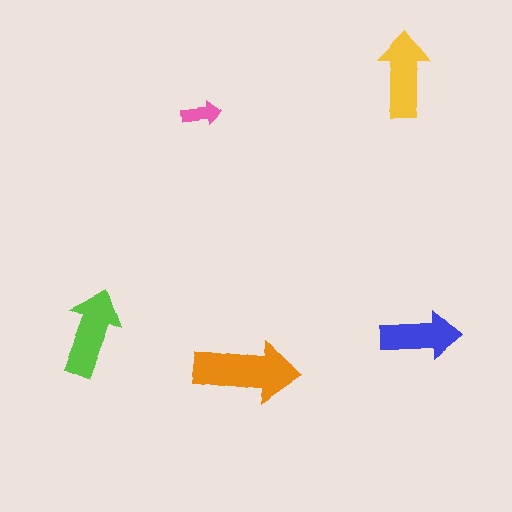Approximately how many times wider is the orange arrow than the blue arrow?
About 1.5 times wider.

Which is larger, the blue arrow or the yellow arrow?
The yellow one.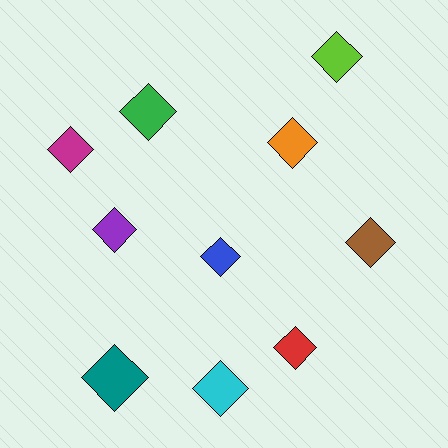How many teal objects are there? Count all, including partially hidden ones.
There is 1 teal object.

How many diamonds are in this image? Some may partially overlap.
There are 10 diamonds.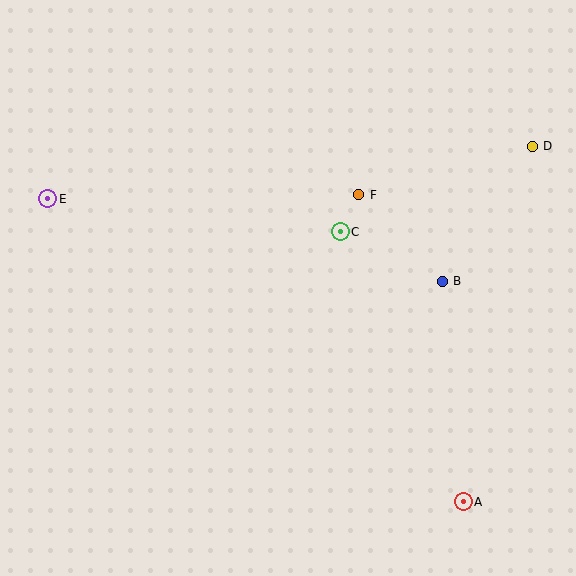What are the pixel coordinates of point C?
Point C is at (340, 232).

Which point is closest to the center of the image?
Point C at (340, 232) is closest to the center.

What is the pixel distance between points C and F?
The distance between C and F is 41 pixels.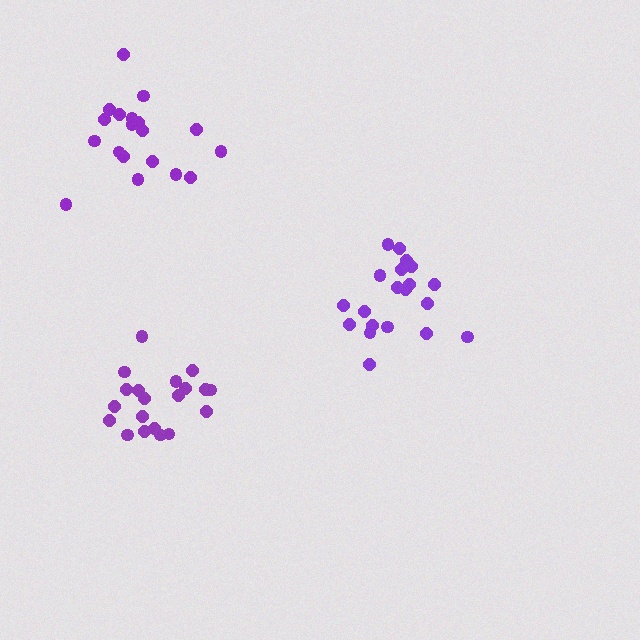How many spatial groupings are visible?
There are 3 spatial groupings.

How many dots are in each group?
Group 1: 19 dots, Group 2: 20 dots, Group 3: 20 dots (59 total).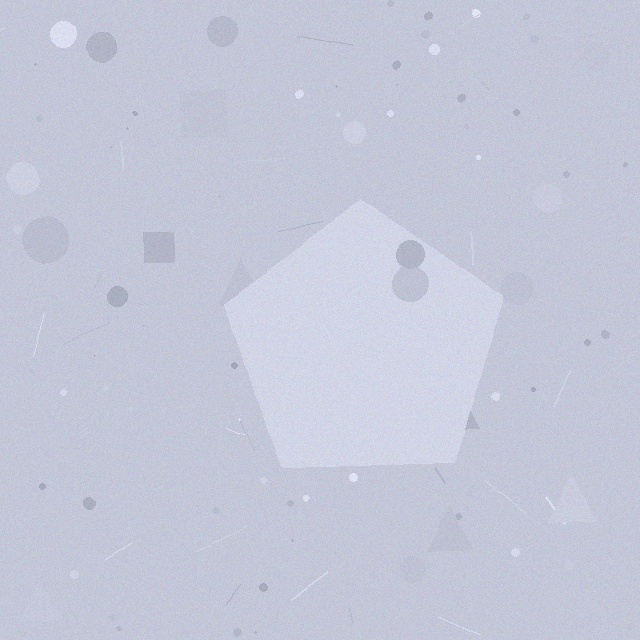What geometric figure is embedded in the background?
A pentagon is embedded in the background.